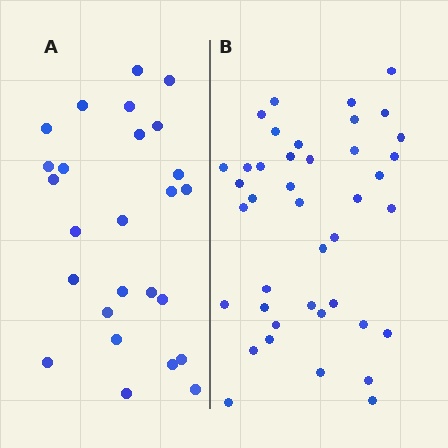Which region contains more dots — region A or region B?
Region B (the right region) has more dots.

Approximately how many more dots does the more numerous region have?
Region B has approximately 15 more dots than region A.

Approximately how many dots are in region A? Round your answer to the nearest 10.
About 30 dots. (The exact count is 26, which rounds to 30.)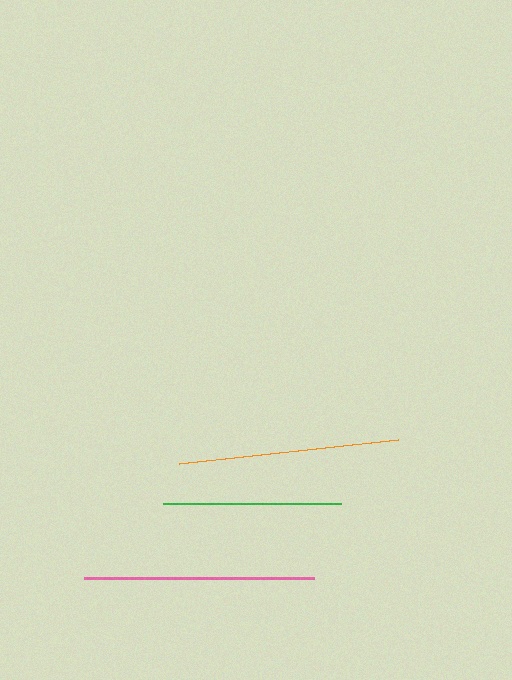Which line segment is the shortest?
The green line is the shortest at approximately 178 pixels.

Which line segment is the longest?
The pink line is the longest at approximately 230 pixels.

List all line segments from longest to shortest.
From longest to shortest: pink, orange, green.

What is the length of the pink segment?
The pink segment is approximately 230 pixels long.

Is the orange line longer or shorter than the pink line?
The pink line is longer than the orange line.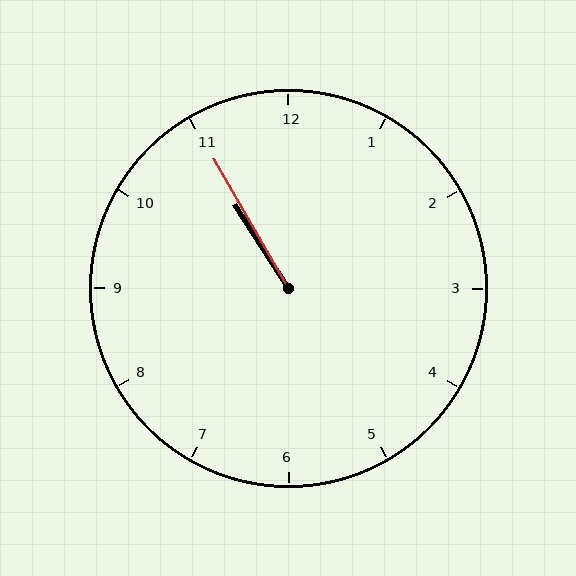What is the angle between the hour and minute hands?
Approximately 2 degrees.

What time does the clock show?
10:55.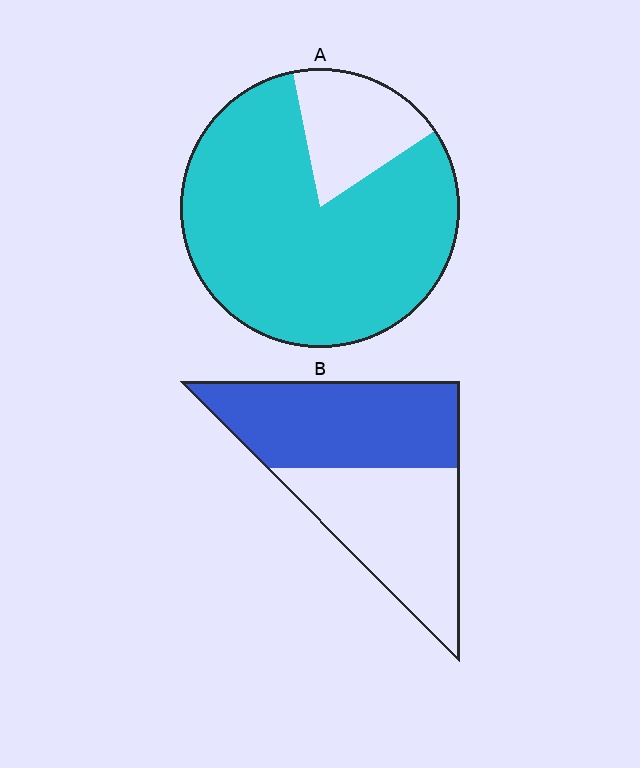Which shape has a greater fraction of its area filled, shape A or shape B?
Shape A.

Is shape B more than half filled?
Roughly half.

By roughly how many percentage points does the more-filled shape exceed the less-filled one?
By roughly 30 percentage points (A over B).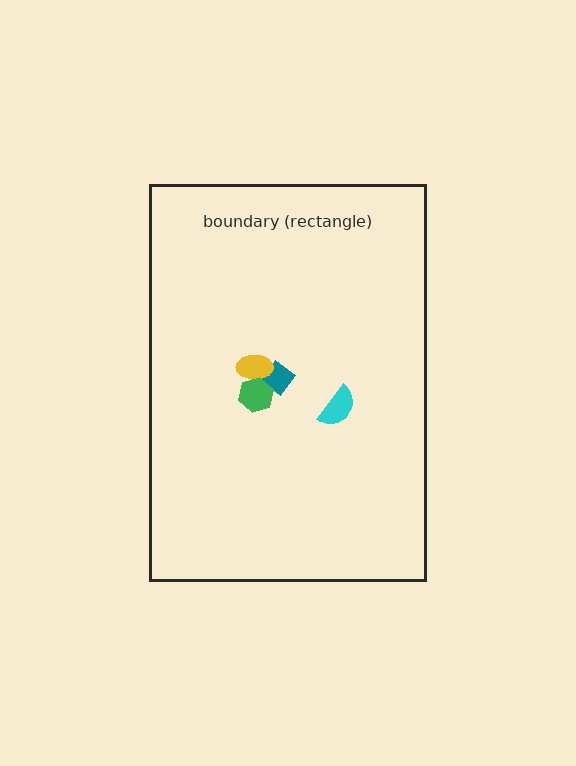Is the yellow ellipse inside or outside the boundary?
Inside.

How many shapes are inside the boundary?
4 inside, 0 outside.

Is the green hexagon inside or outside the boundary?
Inside.